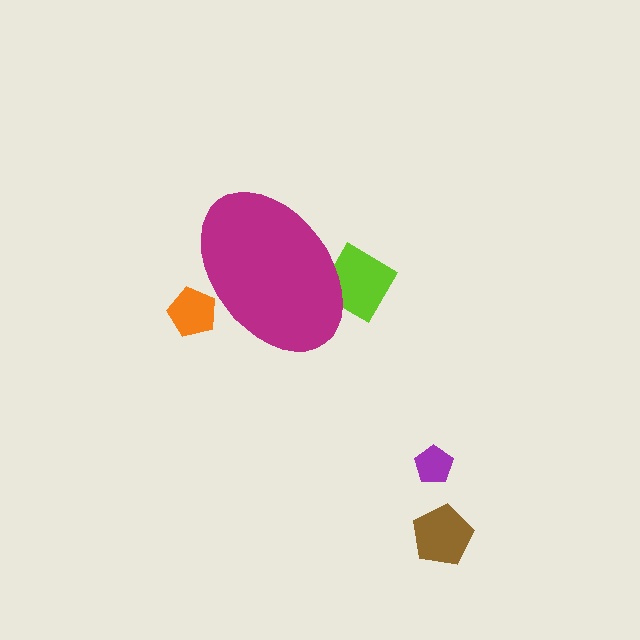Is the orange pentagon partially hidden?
Yes, the orange pentagon is partially hidden behind the magenta ellipse.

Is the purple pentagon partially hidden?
No, the purple pentagon is fully visible.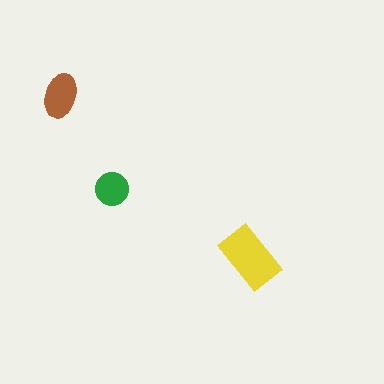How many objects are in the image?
There are 3 objects in the image.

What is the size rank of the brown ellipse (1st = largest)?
2nd.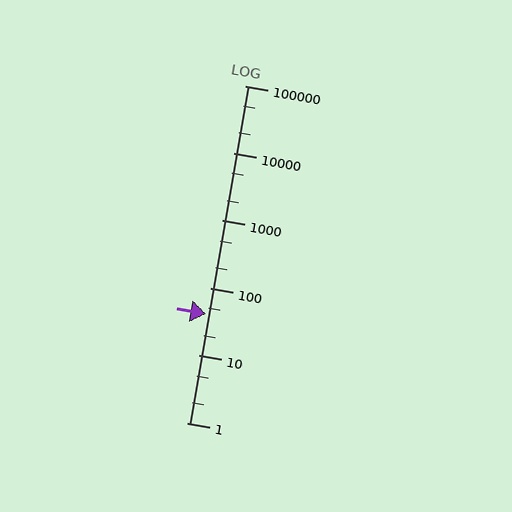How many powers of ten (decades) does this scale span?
The scale spans 5 decades, from 1 to 100000.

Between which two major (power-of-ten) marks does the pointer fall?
The pointer is between 10 and 100.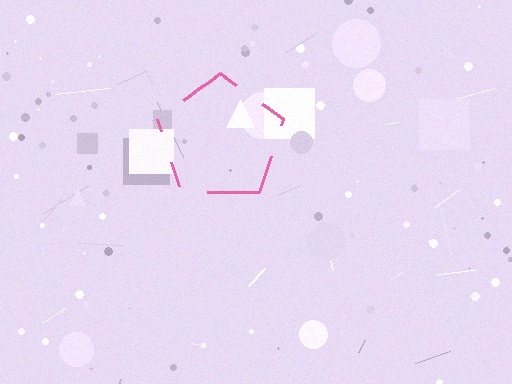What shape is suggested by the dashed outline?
The dashed outline suggests a pentagon.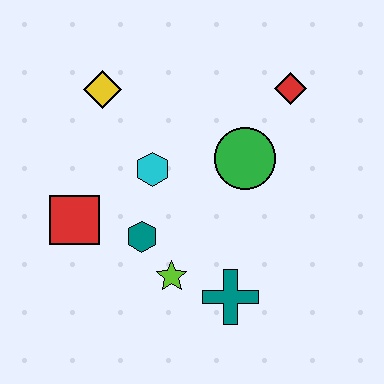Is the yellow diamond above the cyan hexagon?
Yes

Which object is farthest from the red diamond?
The red square is farthest from the red diamond.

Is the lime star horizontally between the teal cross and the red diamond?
No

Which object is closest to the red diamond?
The green circle is closest to the red diamond.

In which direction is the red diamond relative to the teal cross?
The red diamond is above the teal cross.